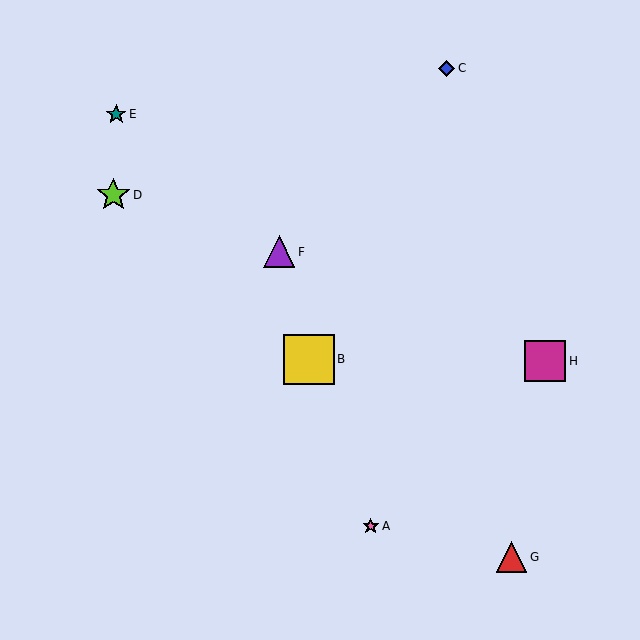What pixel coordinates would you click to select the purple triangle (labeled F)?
Click at (279, 252) to select the purple triangle F.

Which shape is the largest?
The yellow square (labeled B) is the largest.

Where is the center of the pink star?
The center of the pink star is at (371, 526).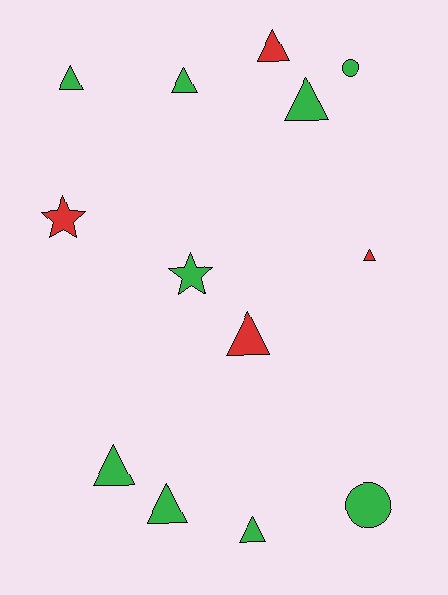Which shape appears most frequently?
Triangle, with 9 objects.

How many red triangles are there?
There are 3 red triangles.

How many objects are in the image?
There are 13 objects.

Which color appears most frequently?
Green, with 9 objects.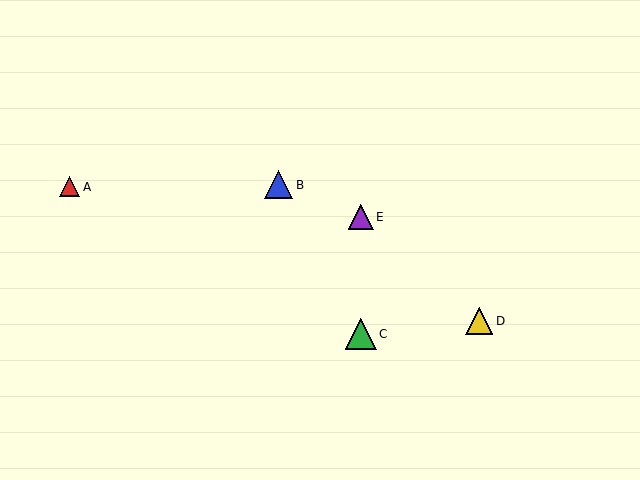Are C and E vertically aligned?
Yes, both are at x≈361.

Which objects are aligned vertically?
Objects C, E are aligned vertically.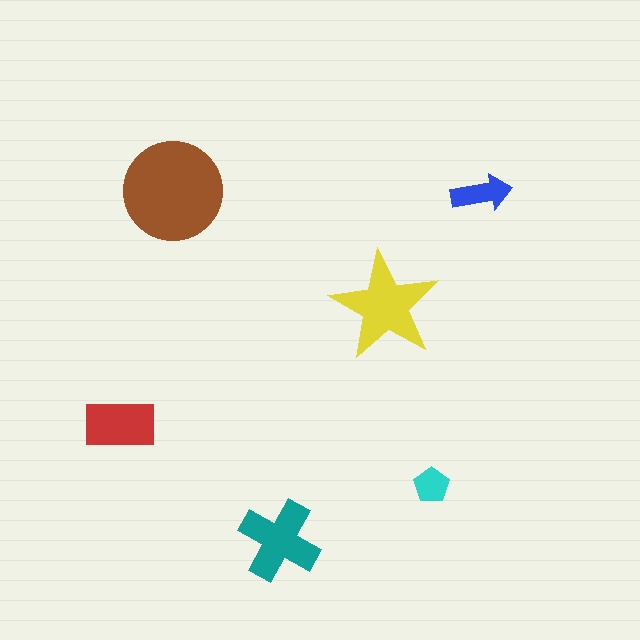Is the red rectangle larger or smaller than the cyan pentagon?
Larger.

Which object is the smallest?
The cyan pentagon.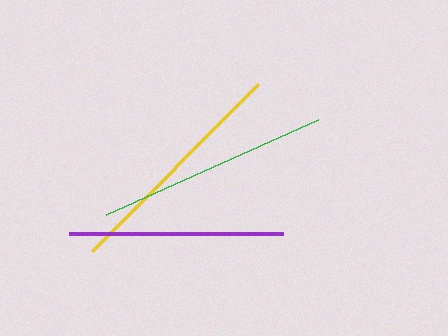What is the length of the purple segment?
The purple segment is approximately 214 pixels long.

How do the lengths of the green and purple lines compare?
The green and purple lines are approximately the same length.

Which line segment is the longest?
The yellow line is the longest at approximately 236 pixels.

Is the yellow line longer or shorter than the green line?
The yellow line is longer than the green line.